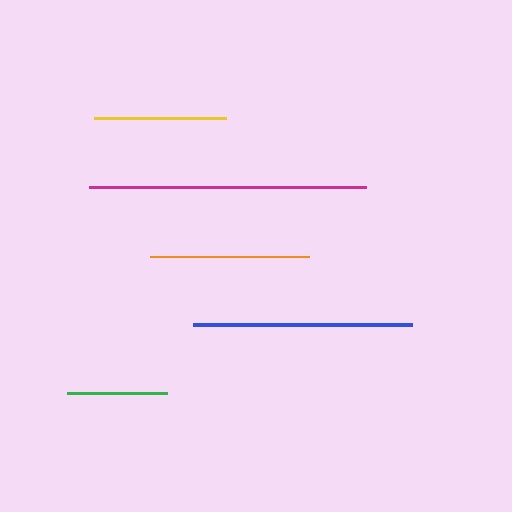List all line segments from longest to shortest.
From longest to shortest: magenta, blue, orange, yellow, green.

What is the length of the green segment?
The green segment is approximately 101 pixels long.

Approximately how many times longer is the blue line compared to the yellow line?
The blue line is approximately 1.7 times the length of the yellow line.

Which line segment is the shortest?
The green line is the shortest at approximately 101 pixels.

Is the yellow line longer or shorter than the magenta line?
The magenta line is longer than the yellow line.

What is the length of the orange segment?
The orange segment is approximately 159 pixels long.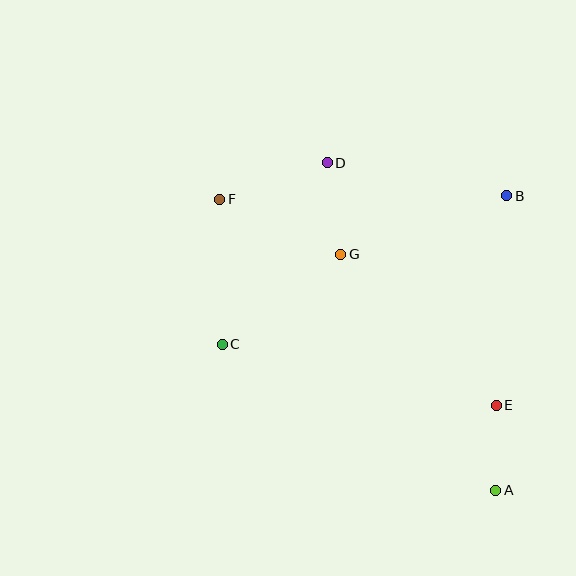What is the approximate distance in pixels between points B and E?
The distance between B and E is approximately 210 pixels.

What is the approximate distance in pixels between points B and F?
The distance between B and F is approximately 287 pixels.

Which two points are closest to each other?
Points A and E are closest to each other.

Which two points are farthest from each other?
Points A and F are farthest from each other.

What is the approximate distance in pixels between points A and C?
The distance between A and C is approximately 310 pixels.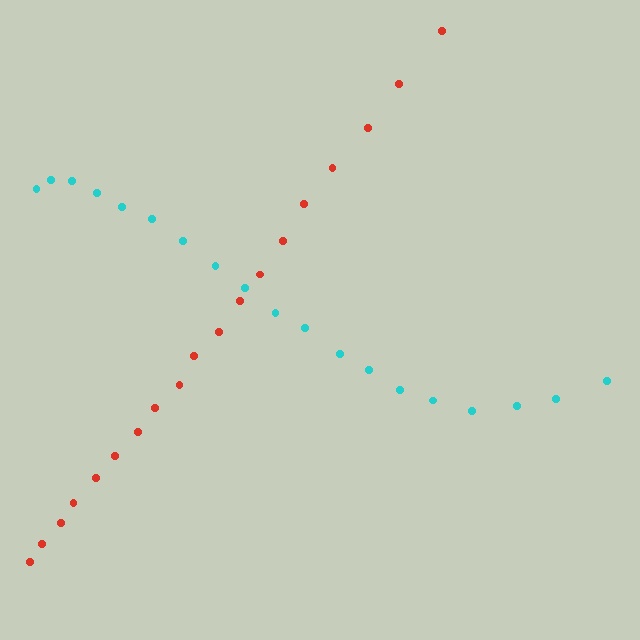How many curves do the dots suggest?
There are 2 distinct paths.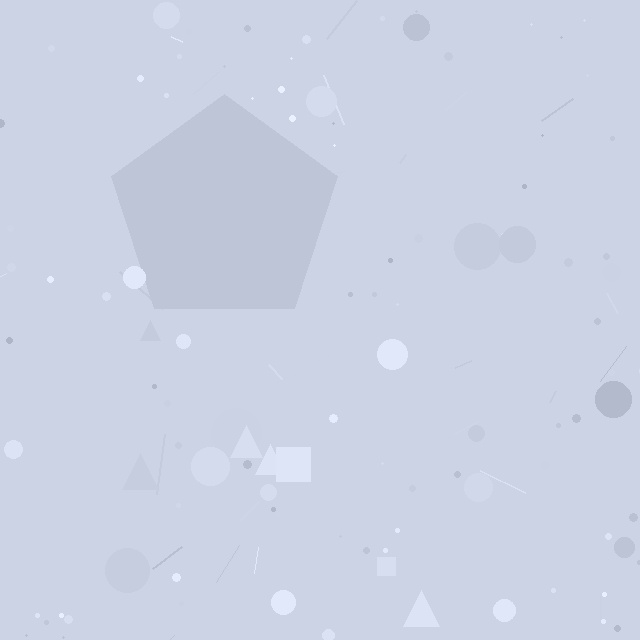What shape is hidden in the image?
A pentagon is hidden in the image.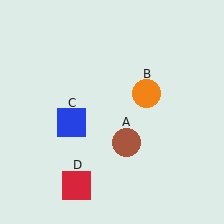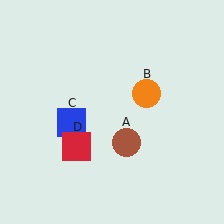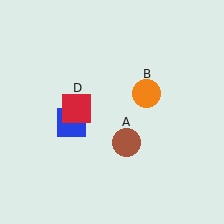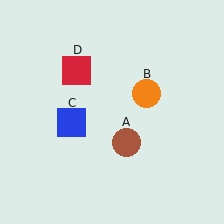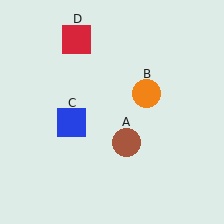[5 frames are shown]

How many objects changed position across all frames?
1 object changed position: red square (object D).